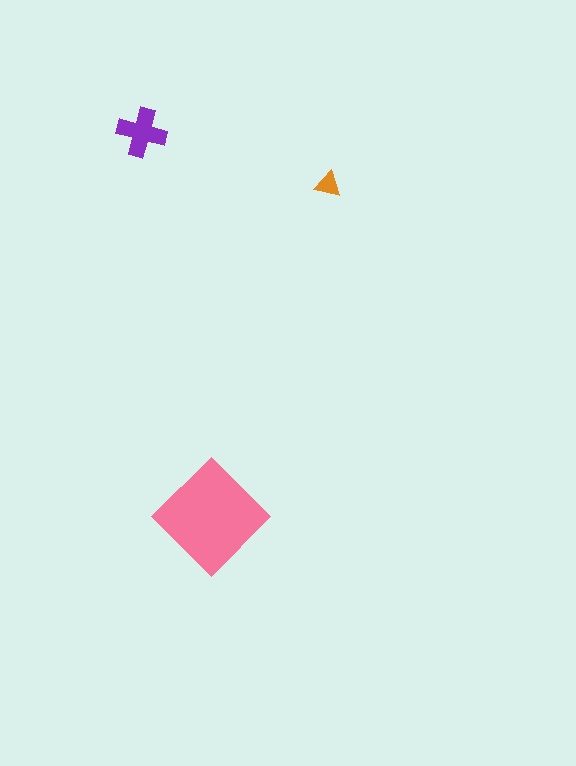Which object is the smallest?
The orange triangle.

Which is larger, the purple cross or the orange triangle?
The purple cross.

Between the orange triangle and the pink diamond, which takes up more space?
The pink diamond.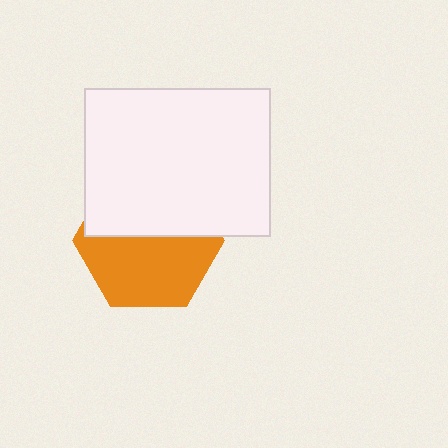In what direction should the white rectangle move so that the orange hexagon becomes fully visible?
The white rectangle should move up. That is the shortest direction to clear the overlap and leave the orange hexagon fully visible.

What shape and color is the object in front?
The object in front is a white rectangle.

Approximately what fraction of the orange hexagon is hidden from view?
Roughly 46% of the orange hexagon is hidden behind the white rectangle.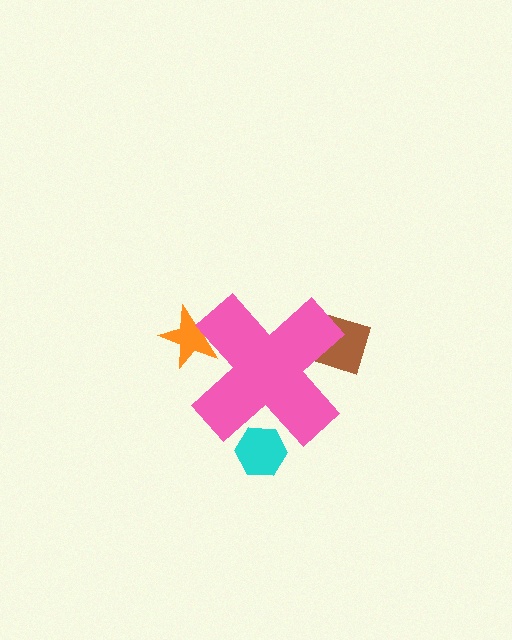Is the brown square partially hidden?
Yes, the brown square is partially hidden behind the pink cross.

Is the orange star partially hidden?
Yes, the orange star is partially hidden behind the pink cross.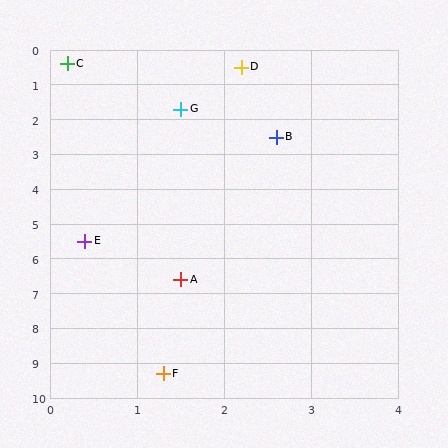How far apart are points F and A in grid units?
Points F and A are about 2.7 grid units apart.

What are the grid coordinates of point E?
Point E is at approximately (0.4, 5.5).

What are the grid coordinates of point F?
Point F is at approximately (1.3, 9.3).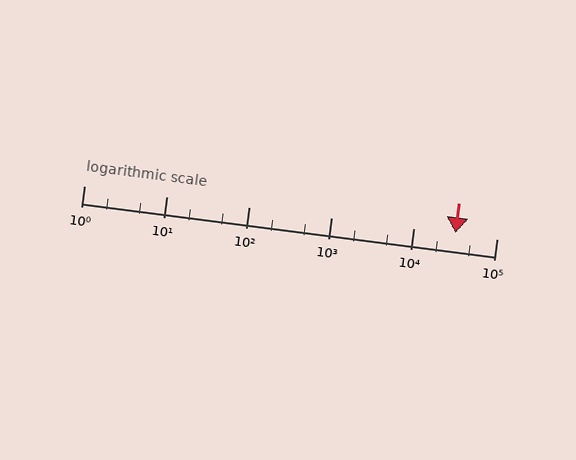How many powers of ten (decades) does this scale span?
The scale spans 5 decades, from 1 to 100000.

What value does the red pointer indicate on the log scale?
The pointer indicates approximately 32000.